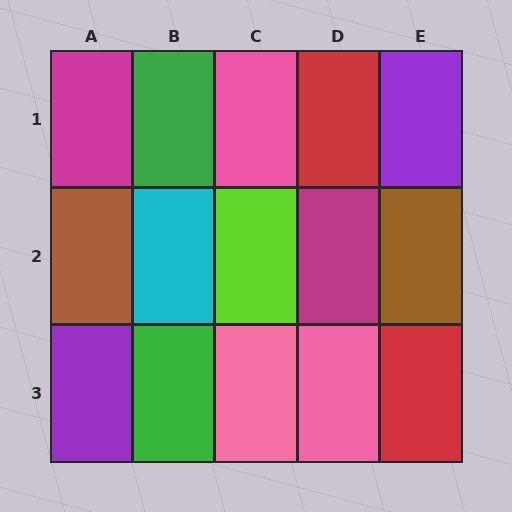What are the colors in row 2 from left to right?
Brown, cyan, lime, magenta, brown.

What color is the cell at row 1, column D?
Red.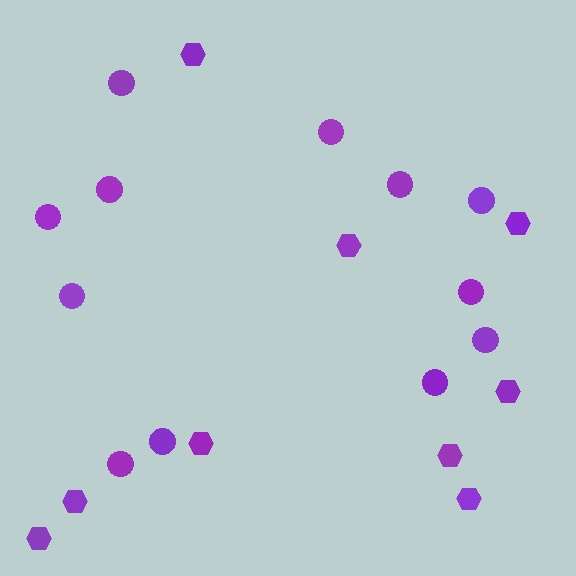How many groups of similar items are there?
There are 2 groups: one group of hexagons (9) and one group of circles (12).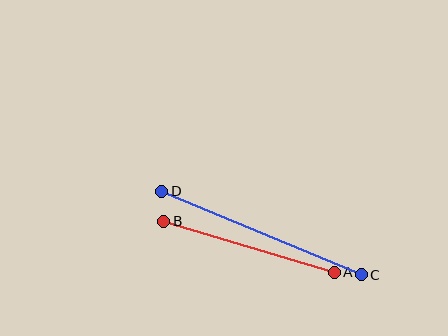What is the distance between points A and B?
The distance is approximately 178 pixels.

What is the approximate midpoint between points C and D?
The midpoint is at approximately (262, 233) pixels.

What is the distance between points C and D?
The distance is approximately 216 pixels.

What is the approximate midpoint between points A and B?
The midpoint is at approximately (249, 247) pixels.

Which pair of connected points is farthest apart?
Points C and D are farthest apart.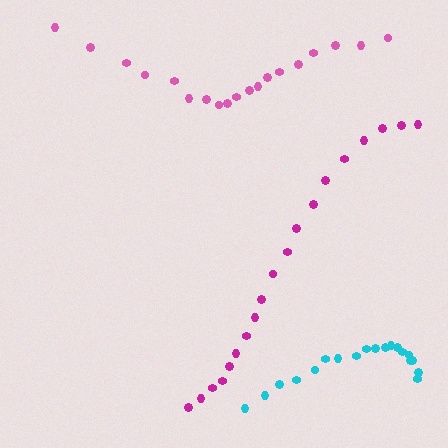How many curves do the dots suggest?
There are 3 distinct paths.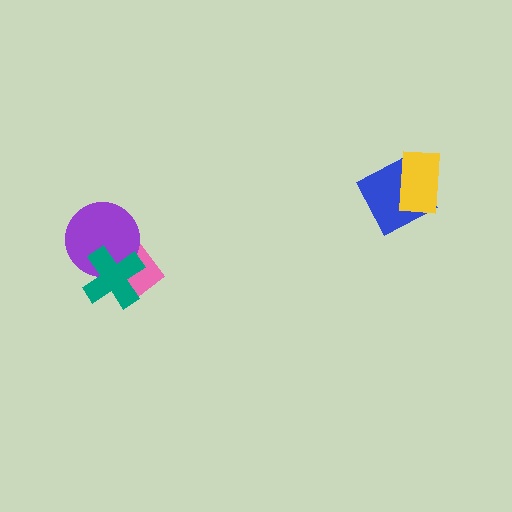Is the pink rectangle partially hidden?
Yes, it is partially covered by another shape.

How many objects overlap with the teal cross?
2 objects overlap with the teal cross.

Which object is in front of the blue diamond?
The yellow rectangle is in front of the blue diamond.